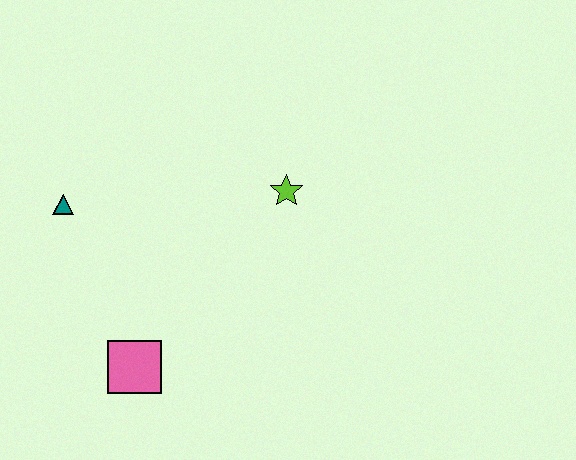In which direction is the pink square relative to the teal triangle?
The pink square is below the teal triangle.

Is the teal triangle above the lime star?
No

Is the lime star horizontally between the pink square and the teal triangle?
No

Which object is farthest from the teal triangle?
The lime star is farthest from the teal triangle.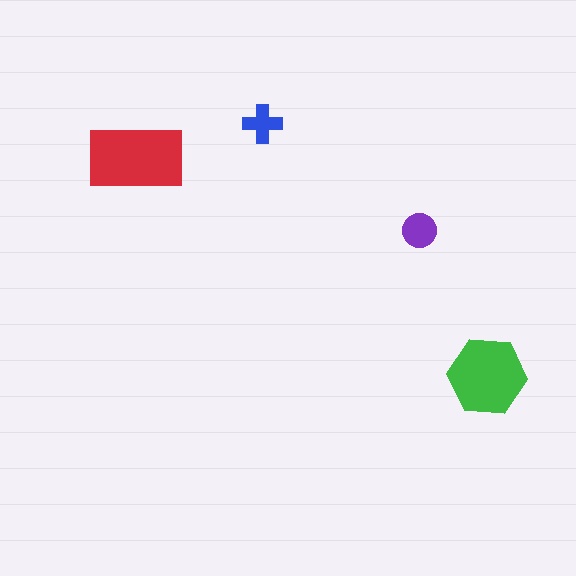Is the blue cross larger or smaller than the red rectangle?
Smaller.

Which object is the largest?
The red rectangle.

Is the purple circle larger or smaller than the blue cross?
Larger.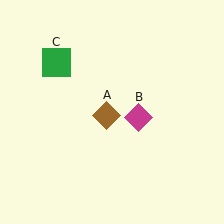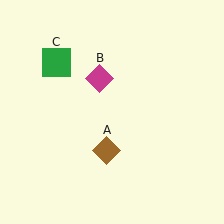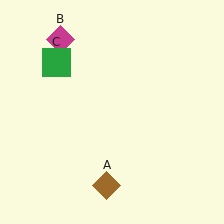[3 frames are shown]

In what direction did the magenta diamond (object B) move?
The magenta diamond (object B) moved up and to the left.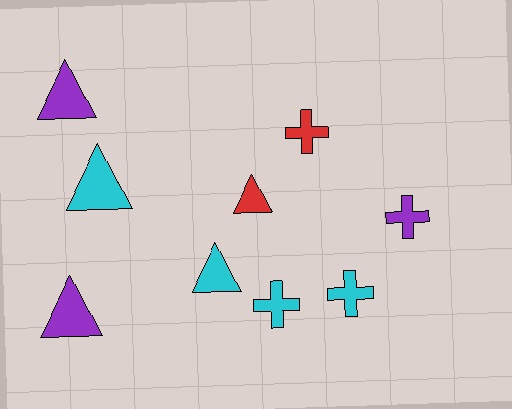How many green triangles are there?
There are no green triangles.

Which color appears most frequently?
Cyan, with 4 objects.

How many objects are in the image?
There are 9 objects.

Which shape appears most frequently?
Triangle, with 5 objects.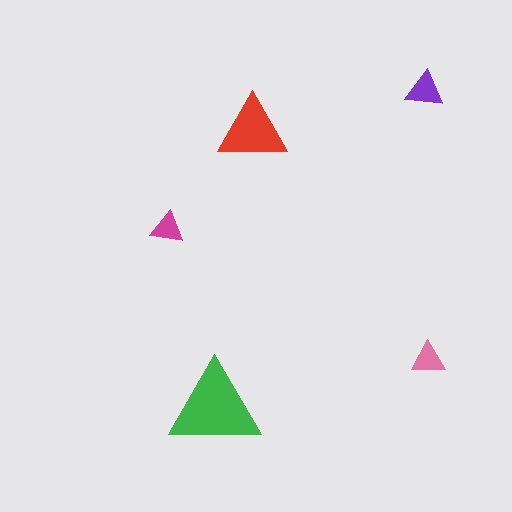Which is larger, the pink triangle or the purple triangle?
The purple one.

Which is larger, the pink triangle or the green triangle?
The green one.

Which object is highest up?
The purple triangle is topmost.